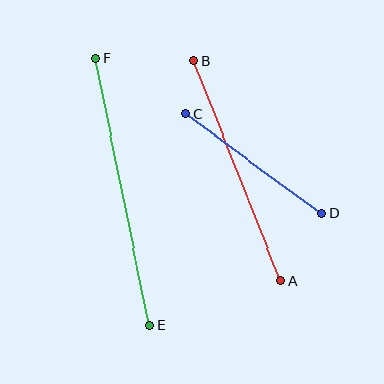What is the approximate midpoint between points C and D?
The midpoint is at approximately (254, 164) pixels.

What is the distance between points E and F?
The distance is approximately 271 pixels.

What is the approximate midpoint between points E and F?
The midpoint is at approximately (123, 192) pixels.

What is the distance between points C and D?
The distance is approximately 169 pixels.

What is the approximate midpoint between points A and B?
The midpoint is at approximately (237, 171) pixels.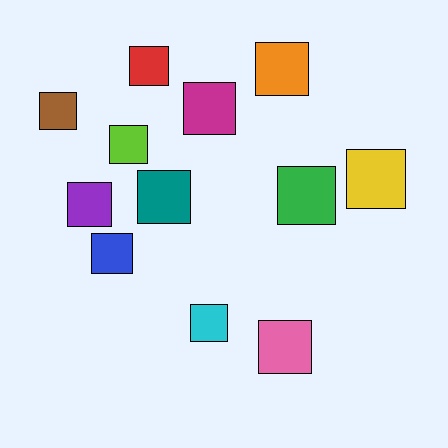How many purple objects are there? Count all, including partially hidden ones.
There is 1 purple object.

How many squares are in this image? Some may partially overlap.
There are 12 squares.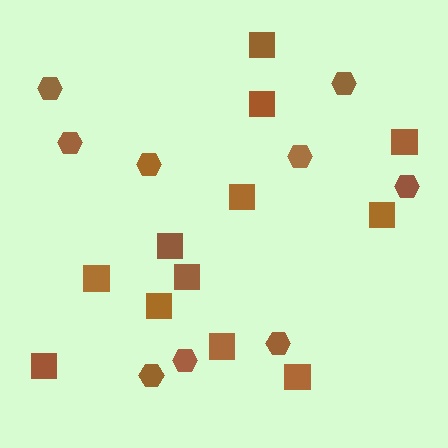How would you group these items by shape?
There are 2 groups: one group of squares (12) and one group of hexagons (9).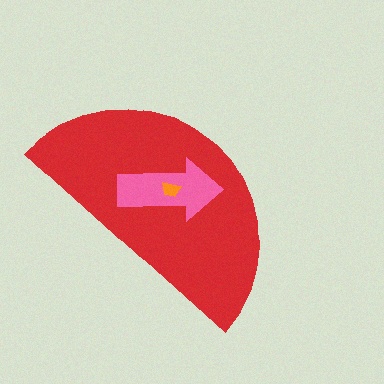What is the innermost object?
The orange trapezoid.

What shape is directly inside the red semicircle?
The pink arrow.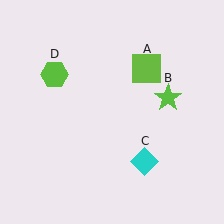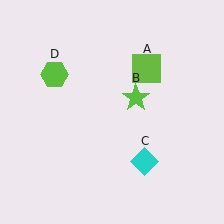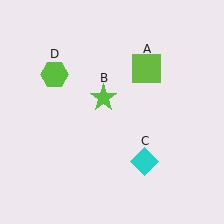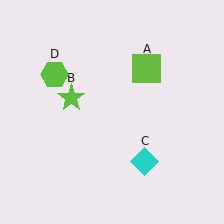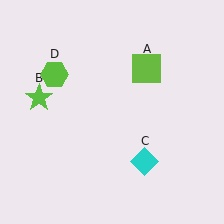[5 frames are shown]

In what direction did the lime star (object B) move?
The lime star (object B) moved left.